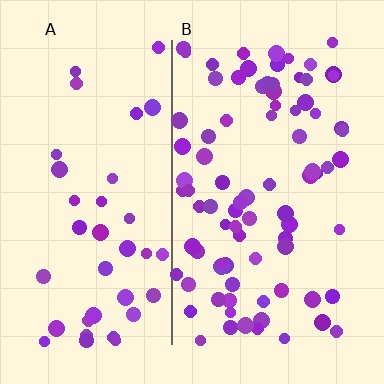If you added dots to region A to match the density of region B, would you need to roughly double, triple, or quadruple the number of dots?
Approximately double.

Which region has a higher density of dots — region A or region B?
B (the right).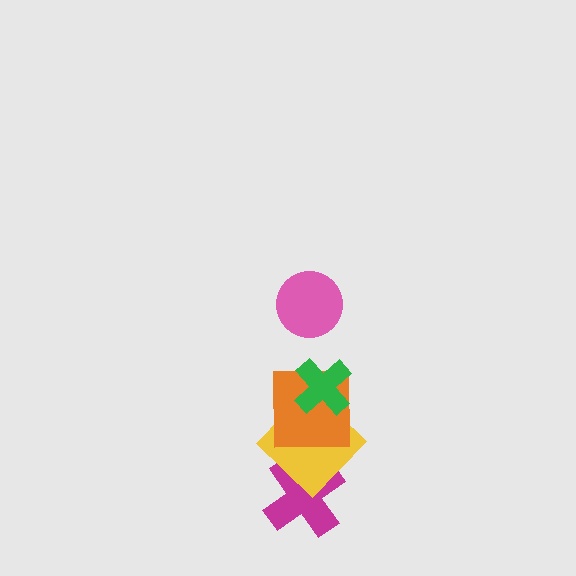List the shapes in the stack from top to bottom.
From top to bottom: the pink circle, the green cross, the orange square, the yellow diamond, the magenta cross.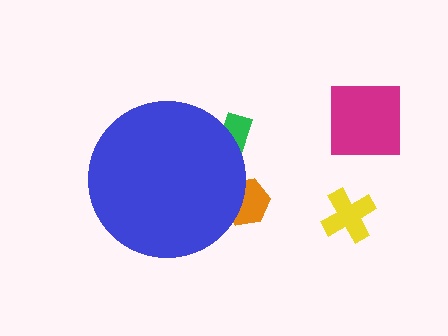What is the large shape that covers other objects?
A blue circle.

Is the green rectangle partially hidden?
Yes, the green rectangle is partially hidden behind the blue circle.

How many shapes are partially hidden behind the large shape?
2 shapes are partially hidden.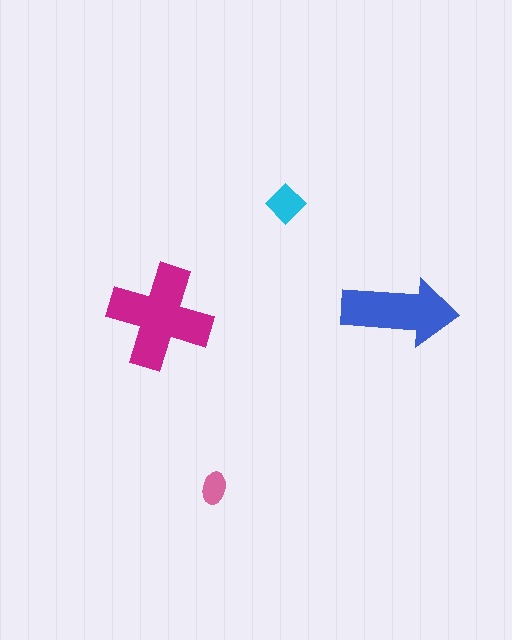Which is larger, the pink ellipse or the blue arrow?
The blue arrow.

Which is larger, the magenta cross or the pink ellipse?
The magenta cross.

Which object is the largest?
The magenta cross.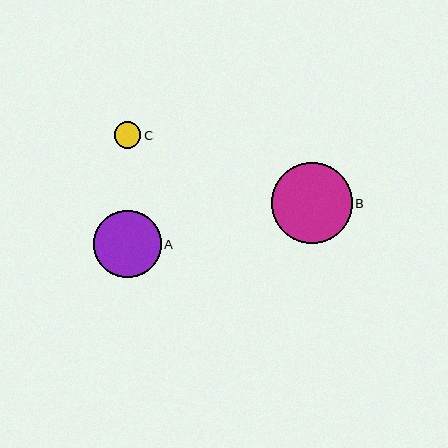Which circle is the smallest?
Circle C is the smallest with a size of approximately 27 pixels.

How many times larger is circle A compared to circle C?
Circle A is approximately 2.5 times the size of circle C.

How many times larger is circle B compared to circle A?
Circle B is approximately 1.2 times the size of circle A.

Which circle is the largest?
Circle B is the largest with a size of approximately 81 pixels.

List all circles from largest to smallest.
From largest to smallest: B, A, C.